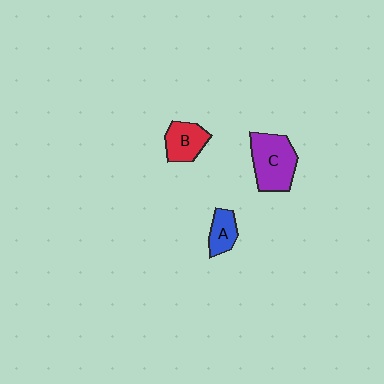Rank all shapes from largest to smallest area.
From largest to smallest: C (purple), B (red), A (blue).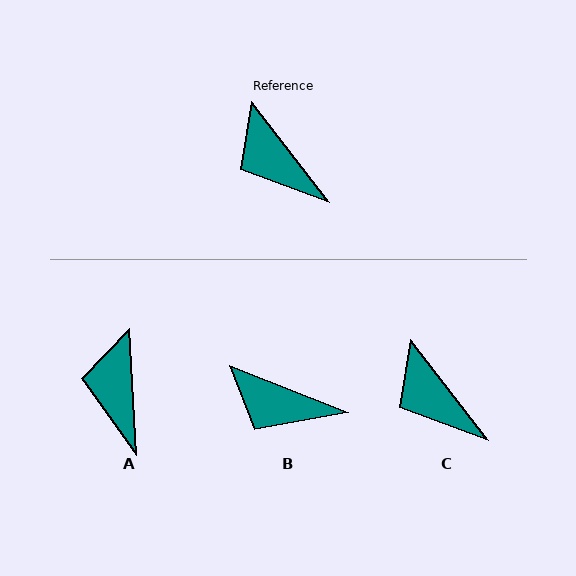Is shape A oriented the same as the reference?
No, it is off by about 34 degrees.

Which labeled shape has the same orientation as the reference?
C.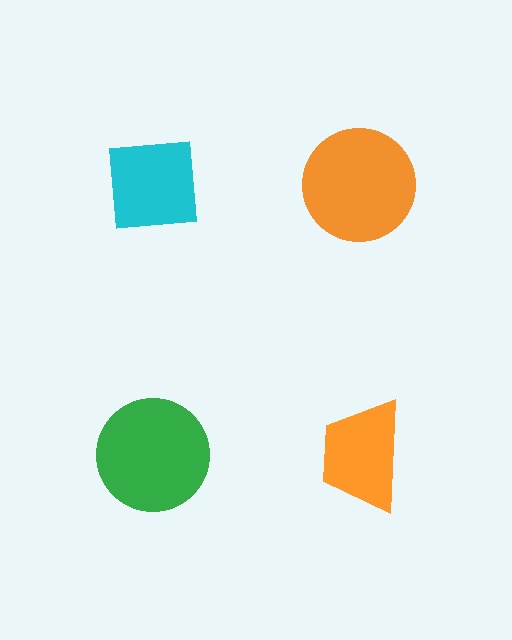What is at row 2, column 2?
An orange trapezoid.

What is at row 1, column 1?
A cyan square.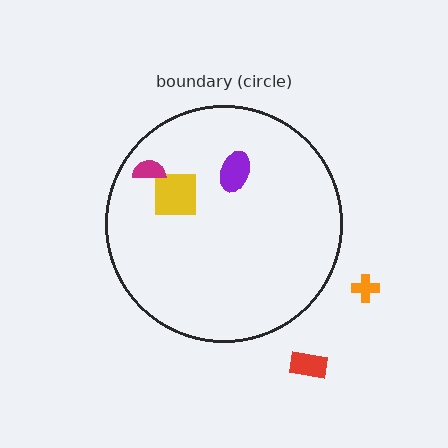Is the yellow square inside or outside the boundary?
Inside.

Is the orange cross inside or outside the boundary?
Outside.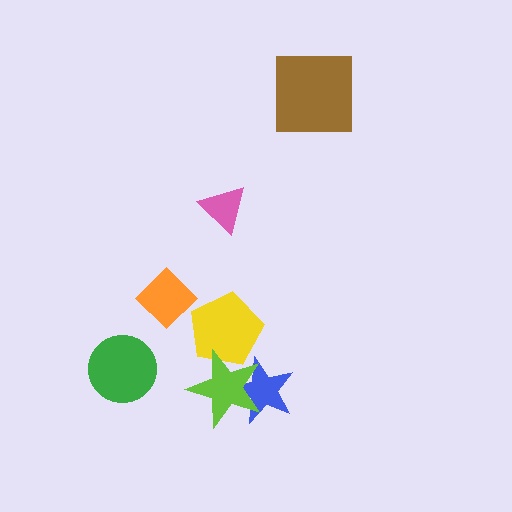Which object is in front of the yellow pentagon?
The lime star is in front of the yellow pentagon.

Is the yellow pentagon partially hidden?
Yes, it is partially covered by another shape.